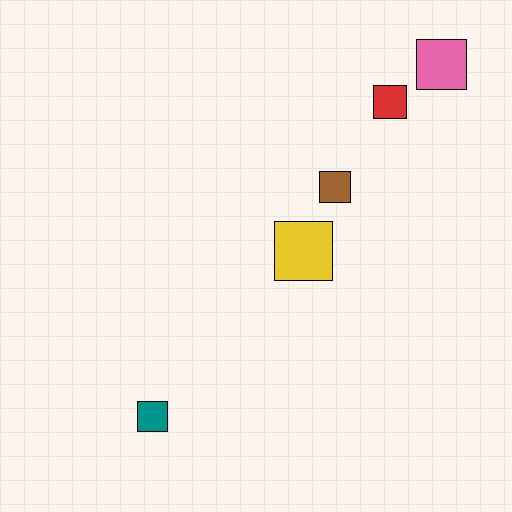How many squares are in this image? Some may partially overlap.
There are 5 squares.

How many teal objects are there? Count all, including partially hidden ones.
There is 1 teal object.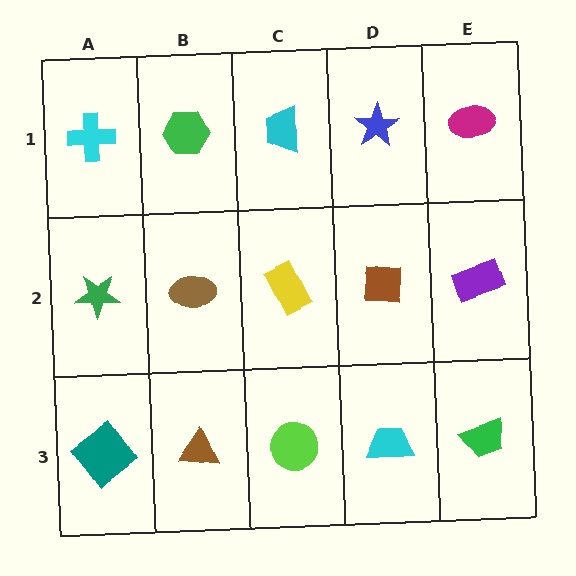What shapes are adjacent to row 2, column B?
A green hexagon (row 1, column B), a brown triangle (row 3, column B), a green star (row 2, column A), a yellow rectangle (row 2, column C).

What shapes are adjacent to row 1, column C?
A yellow rectangle (row 2, column C), a green hexagon (row 1, column B), a blue star (row 1, column D).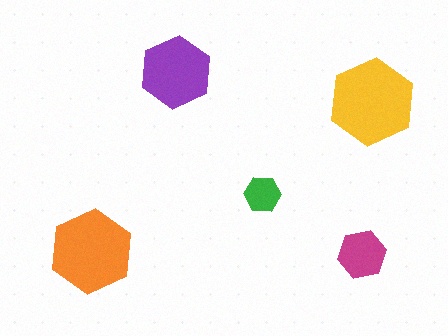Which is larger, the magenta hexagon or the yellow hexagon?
The yellow one.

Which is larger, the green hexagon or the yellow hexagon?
The yellow one.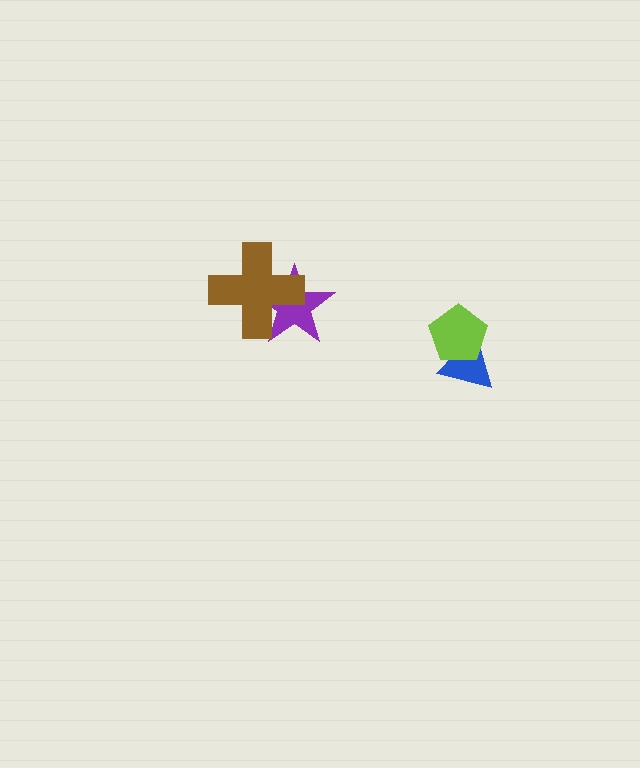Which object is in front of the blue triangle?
The lime pentagon is in front of the blue triangle.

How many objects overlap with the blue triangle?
1 object overlaps with the blue triangle.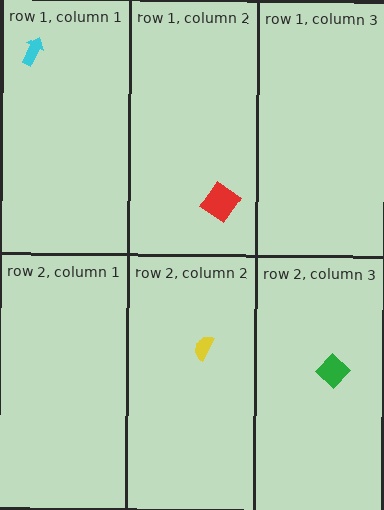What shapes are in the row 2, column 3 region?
The green diamond.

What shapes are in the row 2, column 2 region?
The yellow semicircle.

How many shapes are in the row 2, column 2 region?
1.